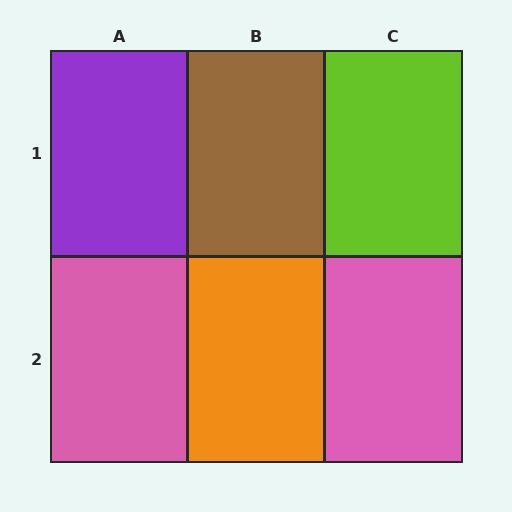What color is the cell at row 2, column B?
Orange.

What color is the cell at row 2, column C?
Pink.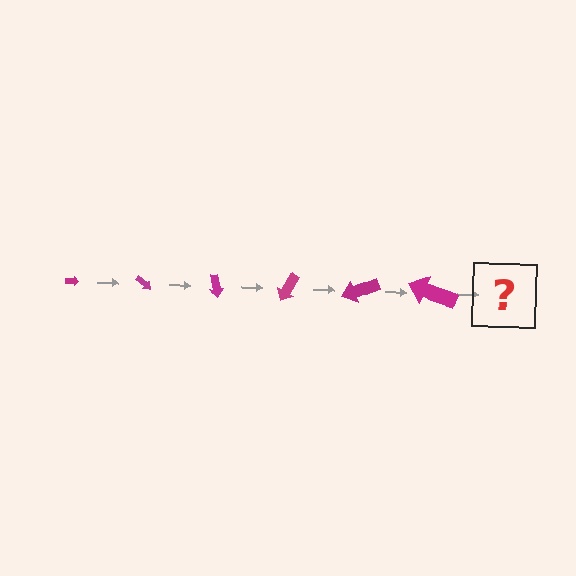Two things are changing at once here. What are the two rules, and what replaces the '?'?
The two rules are that the arrow grows larger each step and it rotates 40 degrees each step. The '?' should be an arrow, larger than the previous one and rotated 240 degrees from the start.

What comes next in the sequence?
The next element should be an arrow, larger than the previous one and rotated 240 degrees from the start.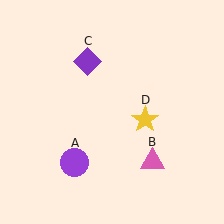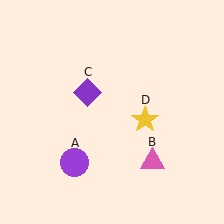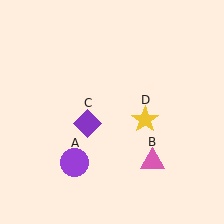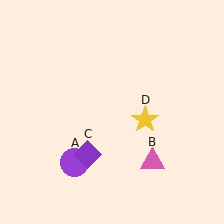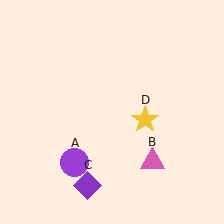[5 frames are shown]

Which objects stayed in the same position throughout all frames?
Purple circle (object A) and pink triangle (object B) and yellow star (object D) remained stationary.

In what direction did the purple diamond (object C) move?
The purple diamond (object C) moved down.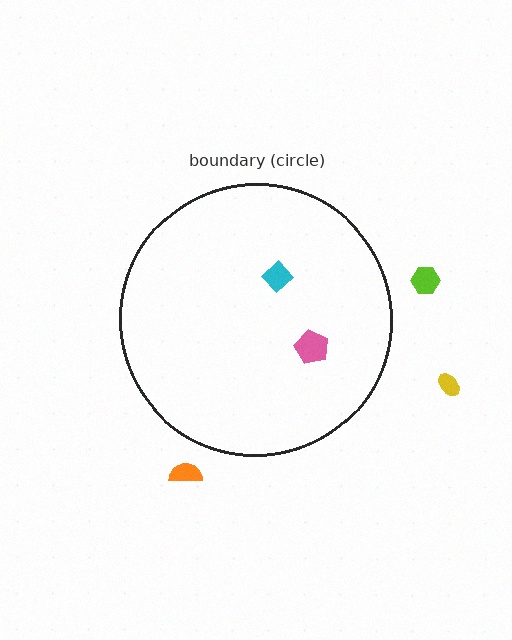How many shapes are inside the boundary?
2 inside, 3 outside.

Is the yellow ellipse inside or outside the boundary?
Outside.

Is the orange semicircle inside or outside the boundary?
Outside.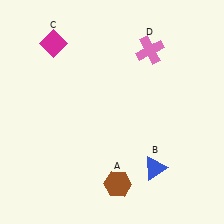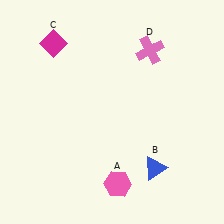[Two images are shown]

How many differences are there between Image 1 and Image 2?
There is 1 difference between the two images.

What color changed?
The hexagon (A) changed from brown in Image 1 to pink in Image 2.